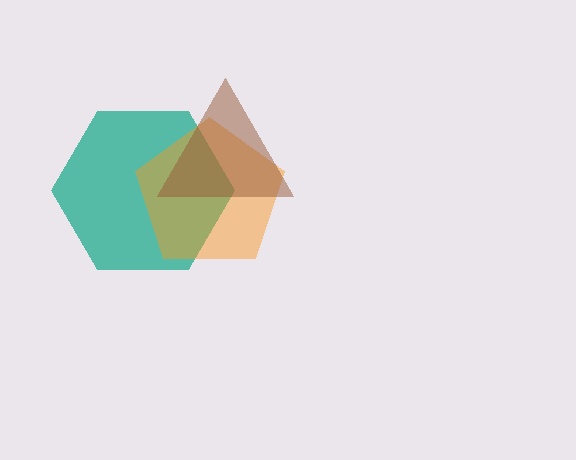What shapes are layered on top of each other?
The layered shapes are: a teal hexagon, an orange pentagon, a brown triangle.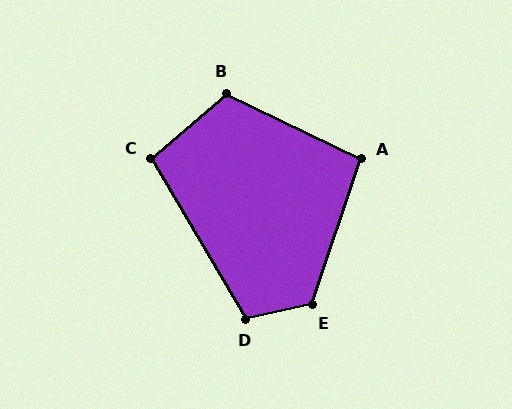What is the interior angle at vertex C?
Approximately 100 degrees (obtuse).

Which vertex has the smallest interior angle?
A, at approximately 97 degrees.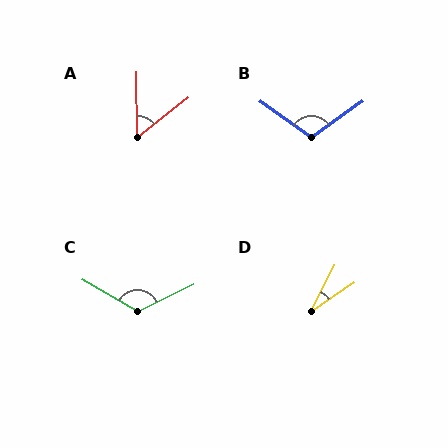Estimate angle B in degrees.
Approximately 109 degrees.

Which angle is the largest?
C, at approximately 124 degrees.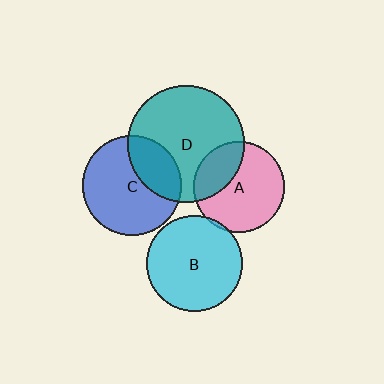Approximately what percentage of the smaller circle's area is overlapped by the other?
Approximately 5%.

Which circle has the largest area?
Circle D (teal).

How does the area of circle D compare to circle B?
Approximately 1.5 times.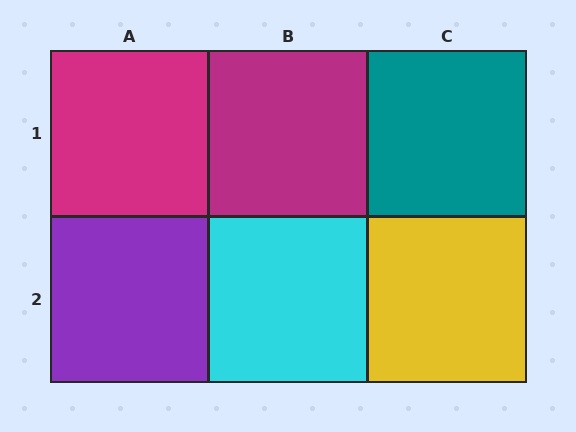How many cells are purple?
1 cell is purple.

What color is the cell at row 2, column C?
Yellow.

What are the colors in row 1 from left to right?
Magenta, magenta, teal.